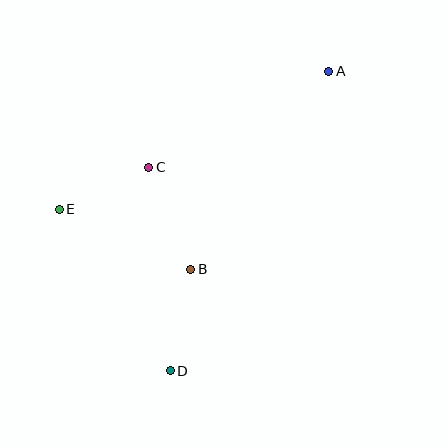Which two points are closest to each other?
Points C and E are closest to each other.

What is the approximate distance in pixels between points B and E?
The distance between B and E is approximately 144 pixels.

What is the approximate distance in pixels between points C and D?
The distance between C and D is approximately 205 pixels.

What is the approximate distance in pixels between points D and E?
The distance between D and E is approximately 196 pixels.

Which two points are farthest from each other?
Points A and D are farthest from each other.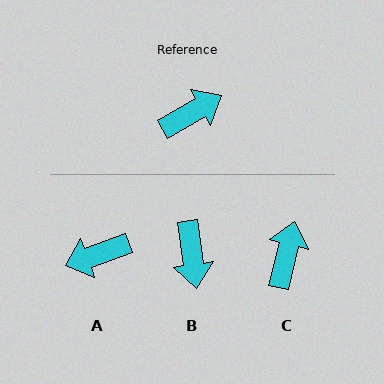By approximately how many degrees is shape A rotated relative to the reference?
Approximately 170 degrees counter-clockwise.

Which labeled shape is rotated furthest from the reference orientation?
A, about 170 degrees away.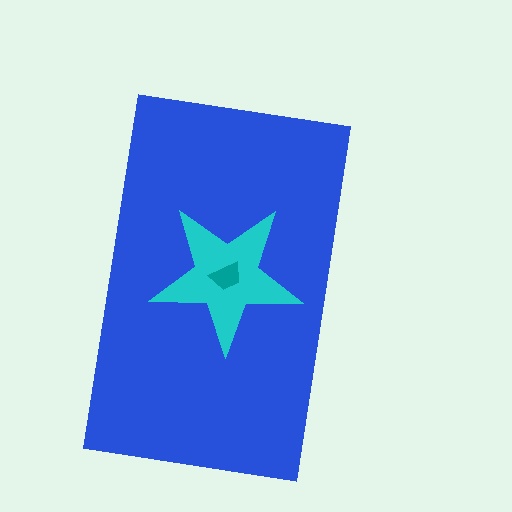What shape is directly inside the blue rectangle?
The cyan star.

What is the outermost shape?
The blue rectangle.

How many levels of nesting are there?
3.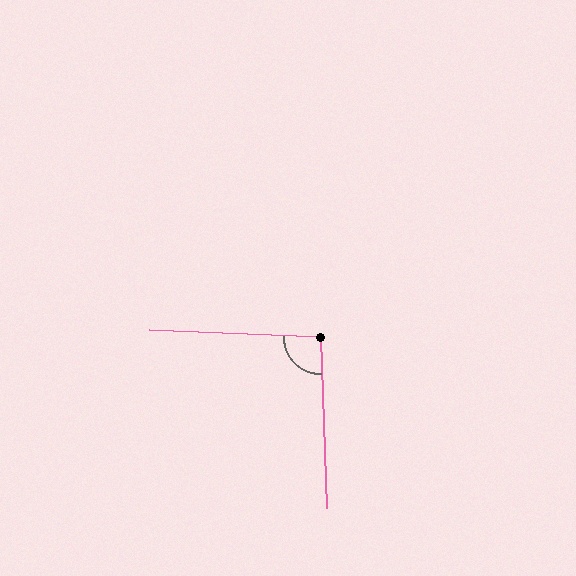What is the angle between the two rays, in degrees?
Approximately 94 degrees.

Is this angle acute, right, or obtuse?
It is approximately a right angle.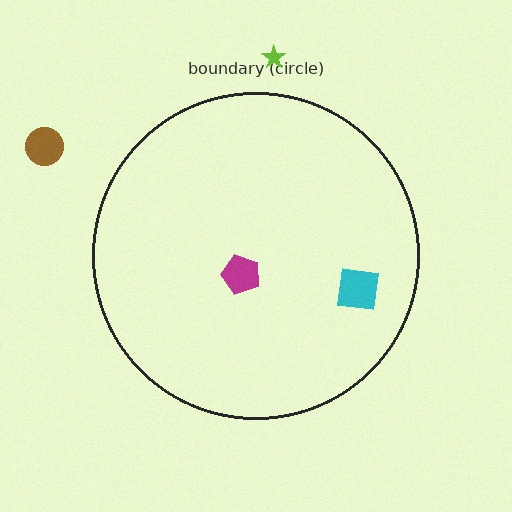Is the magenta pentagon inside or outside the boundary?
Inside.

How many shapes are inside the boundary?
2 inside, 2 outside.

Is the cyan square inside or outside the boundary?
Inside.